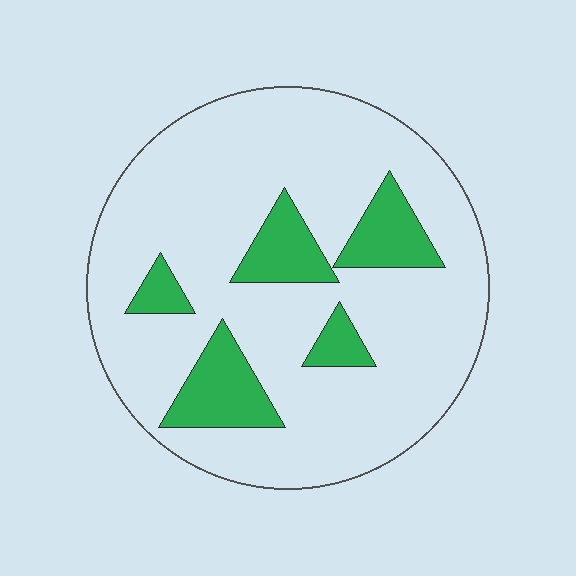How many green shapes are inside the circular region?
5.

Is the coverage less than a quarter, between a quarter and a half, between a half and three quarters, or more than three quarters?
Less than a quarter.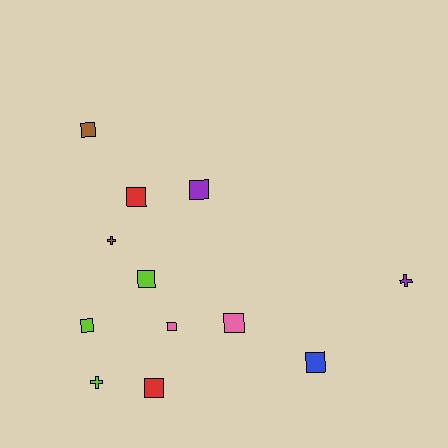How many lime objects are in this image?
There are 3 lime objects.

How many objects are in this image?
There are 12 objects.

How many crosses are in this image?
There are 3 crosses.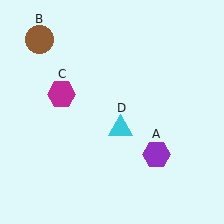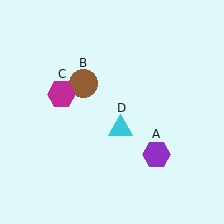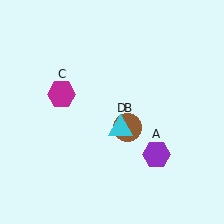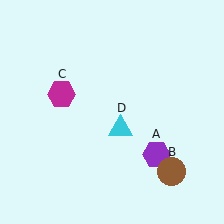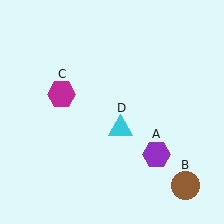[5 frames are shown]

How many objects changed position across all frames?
1 object changed position: brown circle (object B).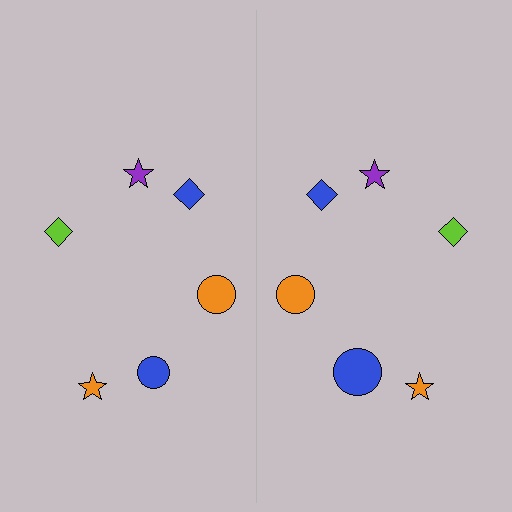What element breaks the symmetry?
The blue circle on the right side has a different size than its mirror counterpart.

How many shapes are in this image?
There are 12 shapes in this image.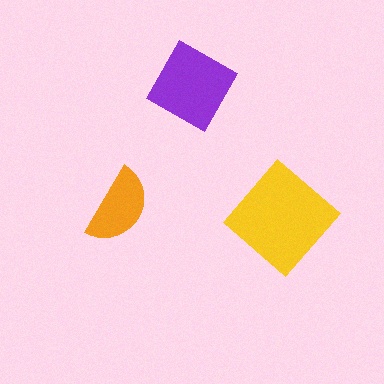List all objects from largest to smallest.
The yellow diamond, the purple diamond, the orange semicircle.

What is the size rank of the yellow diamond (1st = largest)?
1st.